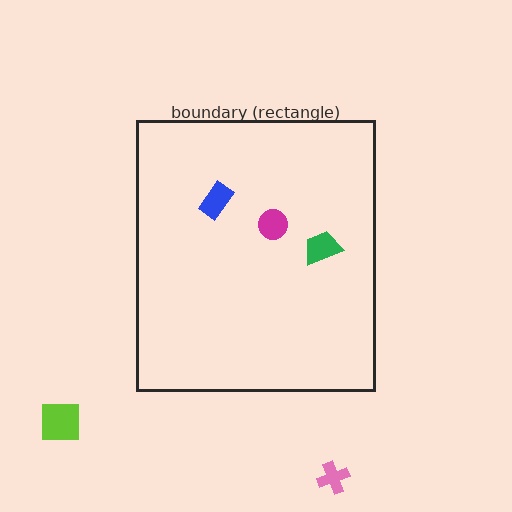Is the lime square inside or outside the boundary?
Outside.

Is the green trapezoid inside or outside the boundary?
Inside.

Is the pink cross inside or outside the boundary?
Outside.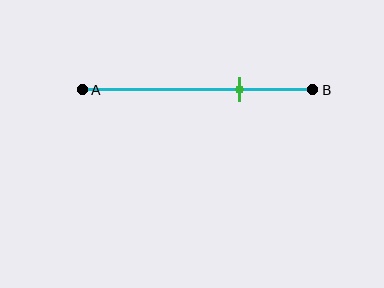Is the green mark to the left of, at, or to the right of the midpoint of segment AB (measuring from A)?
The green mark is to the right of the midpoint of segment AB.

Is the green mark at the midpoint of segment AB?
No, the mark is at about 70% from A, not at the 50% midpoint.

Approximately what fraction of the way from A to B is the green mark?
The green mark is approximately 70% of the way from A to B.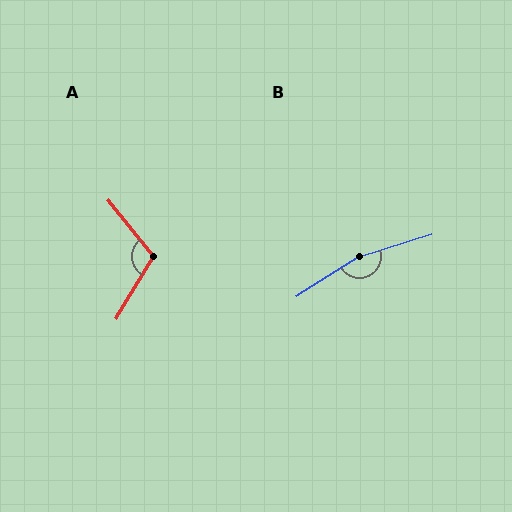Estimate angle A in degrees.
Approximately 110 degrees.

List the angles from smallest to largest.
A (110°), B (165°).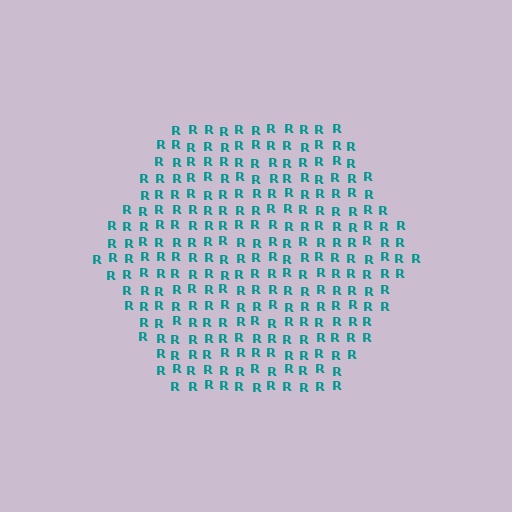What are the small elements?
The small elements are letter R's.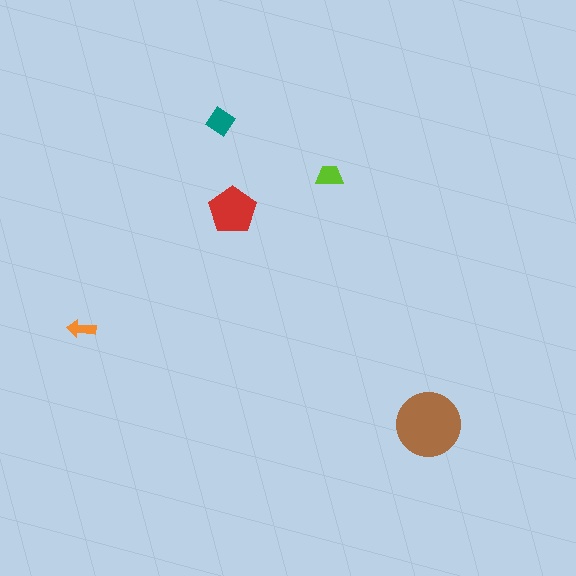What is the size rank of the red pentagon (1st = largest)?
2nd.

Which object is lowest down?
The brown circle is bottommost.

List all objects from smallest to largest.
The orange arrow, the lime trapezoid, the teal diamond, the red pentagon, the brown circle.